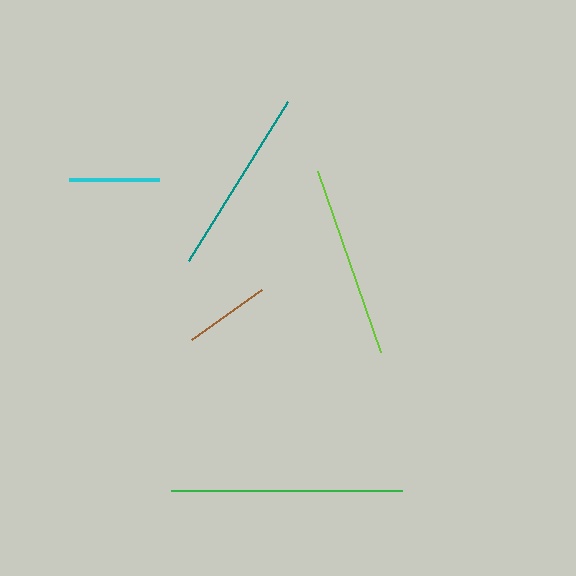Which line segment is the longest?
The green line is the longest at approximately 231 pixels.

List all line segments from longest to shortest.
From longest to shortest: green, lime, teal, cyan, brown.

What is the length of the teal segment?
The teal segment is approximately 187 pixels long.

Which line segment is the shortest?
The brown line is the shortest at approximately 87 pixels.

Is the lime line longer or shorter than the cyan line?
The lime line is longer than the cyan line.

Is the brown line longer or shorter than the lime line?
The lime line is longer than the brown line.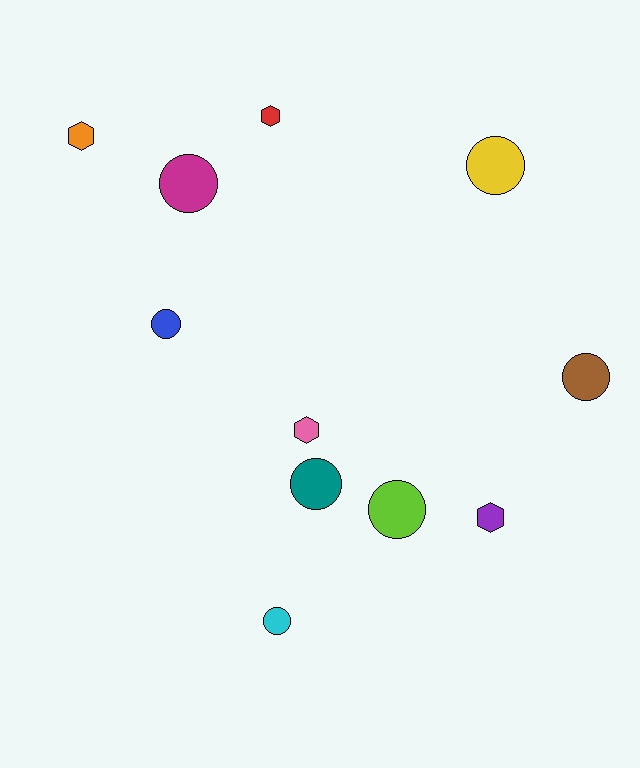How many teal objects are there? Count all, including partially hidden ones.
There is 1 teal object.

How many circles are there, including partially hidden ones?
There are 7 circles.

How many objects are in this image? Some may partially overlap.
There are 11 objects.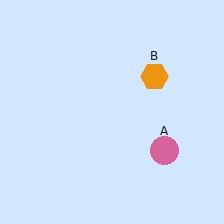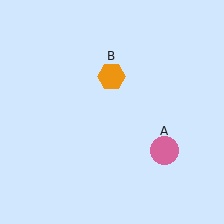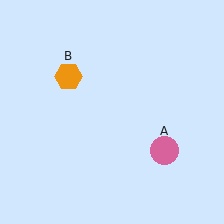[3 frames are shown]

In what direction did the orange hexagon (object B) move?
The orange hexagon (object B) moved left.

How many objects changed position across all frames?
1 object changed position: orange hexagon (object B).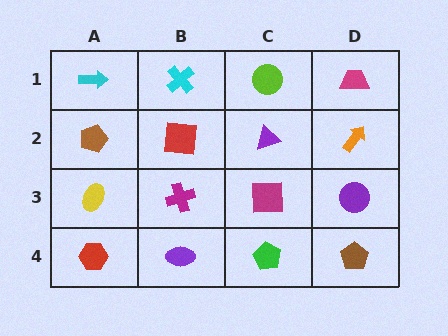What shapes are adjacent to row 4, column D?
A purple circle (row 3, column D), a green pentagon (row 4, column C).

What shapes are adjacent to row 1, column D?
An orange arrow (row 2, column D), a lime circle (row 1, column C).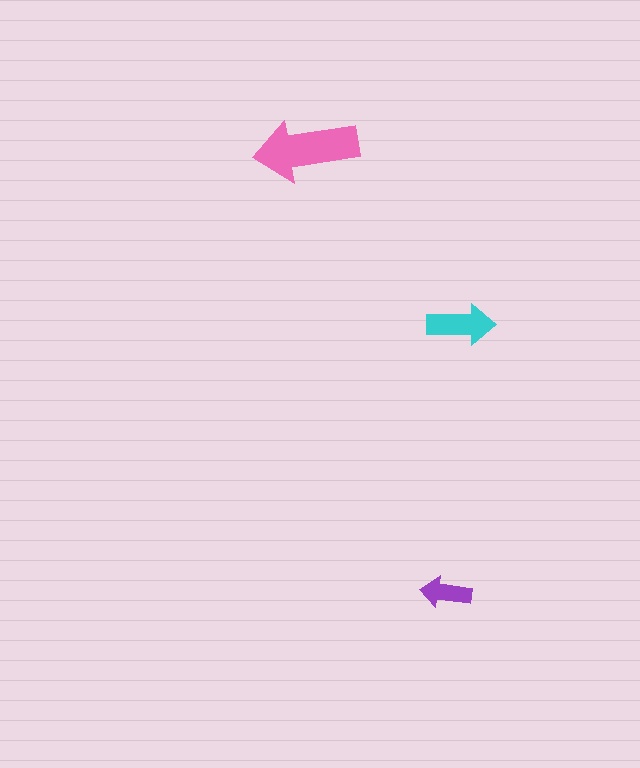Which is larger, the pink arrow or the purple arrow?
The pink one.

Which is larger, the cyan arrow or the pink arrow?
The pink one.